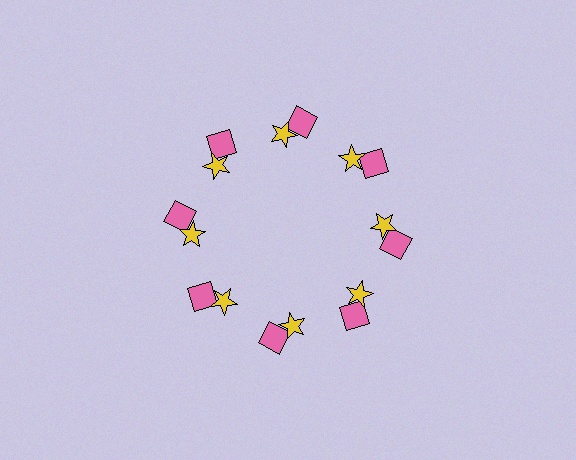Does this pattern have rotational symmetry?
Yes, this pattern has 8-fold rotational symmetry. It looks the same after rotating 45 degrees around the center.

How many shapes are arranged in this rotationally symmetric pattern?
There are 16 shapes, arranged in 8 groups of 2.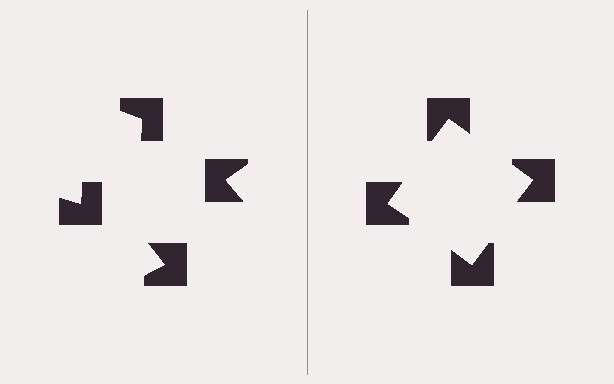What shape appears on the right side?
An illusory square.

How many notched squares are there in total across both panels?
8 — 4 on each side.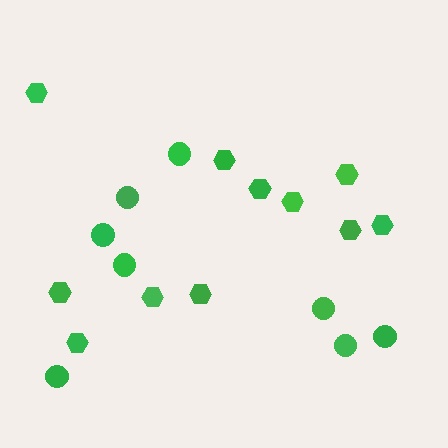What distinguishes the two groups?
There are 2 groups: one group of hexagons (11) and one group of circles (8).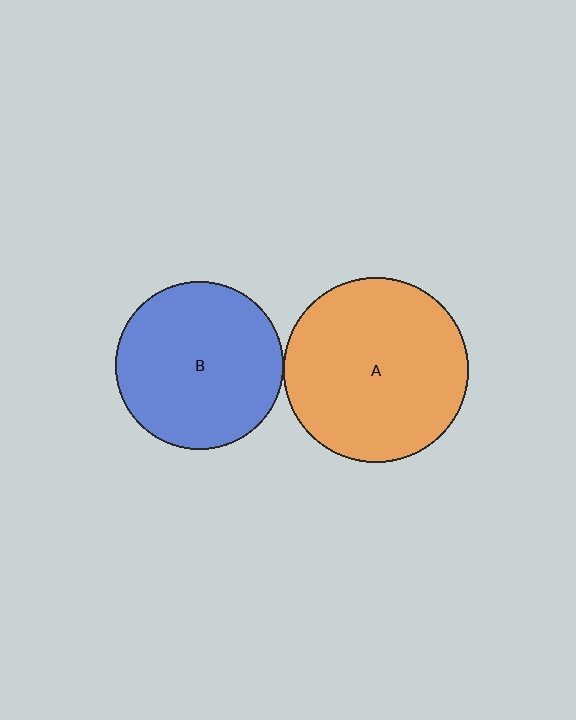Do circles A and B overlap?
Yes.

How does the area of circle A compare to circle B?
Approximately 1.2 times.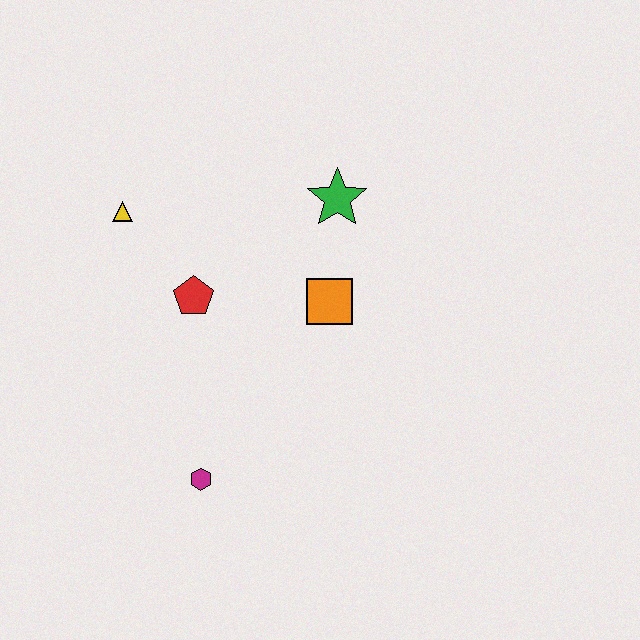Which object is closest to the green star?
The orange square is closest to the green star.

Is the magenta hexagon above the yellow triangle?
No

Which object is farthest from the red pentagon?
The magenta hexagon is farthest from the red pentagon.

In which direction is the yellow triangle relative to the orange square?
The yellow triangle is to the left of the orange square.